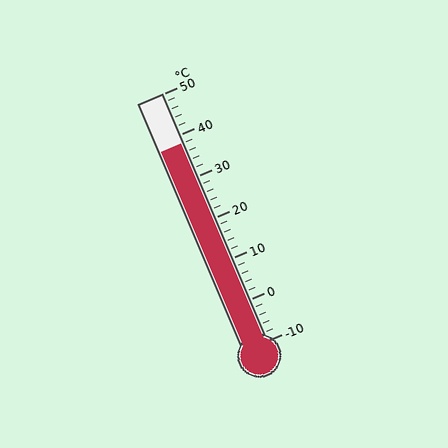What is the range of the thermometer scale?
The thermometer scale ranges from -10°C to 50°C.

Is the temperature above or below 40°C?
The temperature is below 40°C.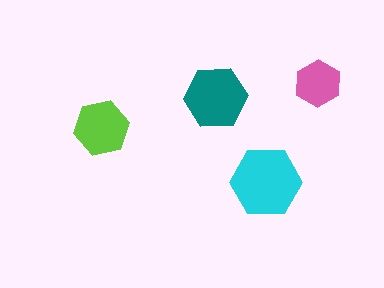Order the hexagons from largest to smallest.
the cyan one, the teal one, the lime one, the pink one.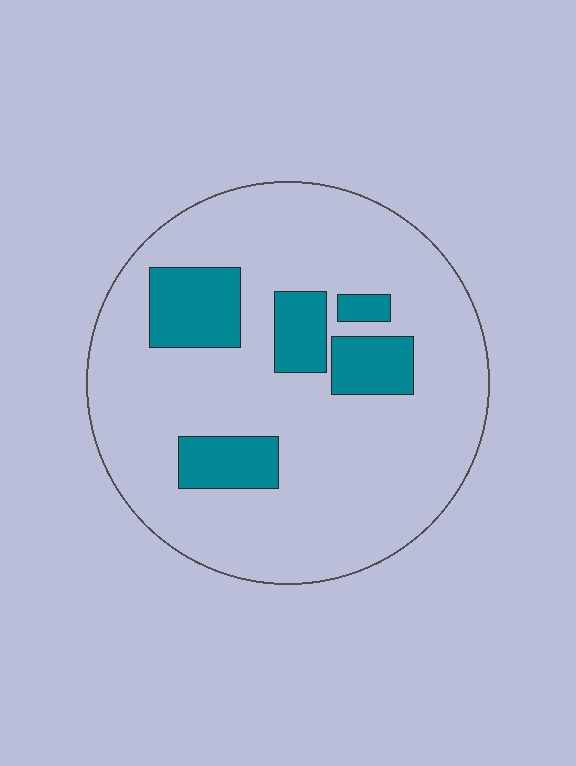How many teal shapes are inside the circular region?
5.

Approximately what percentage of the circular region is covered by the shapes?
Approximately 20%.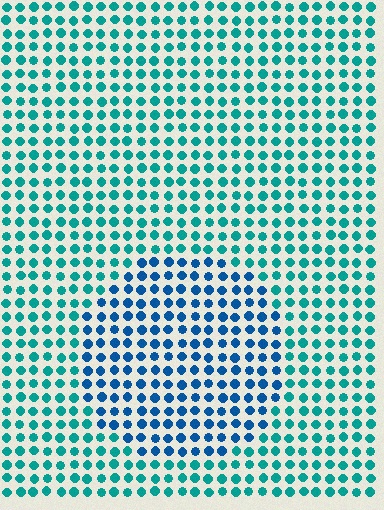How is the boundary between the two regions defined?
The boundary is defined purely by a slight shift in hue (about 34 degrees). Spacing, size, and orientation are identical on both sides.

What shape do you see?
I see a circle.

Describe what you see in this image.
The image is filled with small teal elements in a uniform arrangement. A circle-shaped region is visible where the elements are tinted to a slightly different hue, forming a subtle color boundary.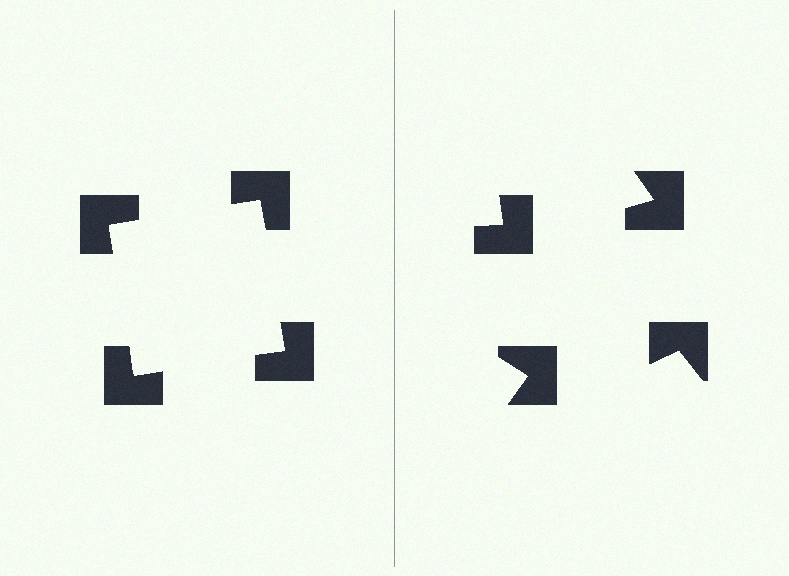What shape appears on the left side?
An illusory square.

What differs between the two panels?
The notched squares are positioned identically on both sides; only the wedge orientations differ. On the left they align to a square; on the right they are misaligned.